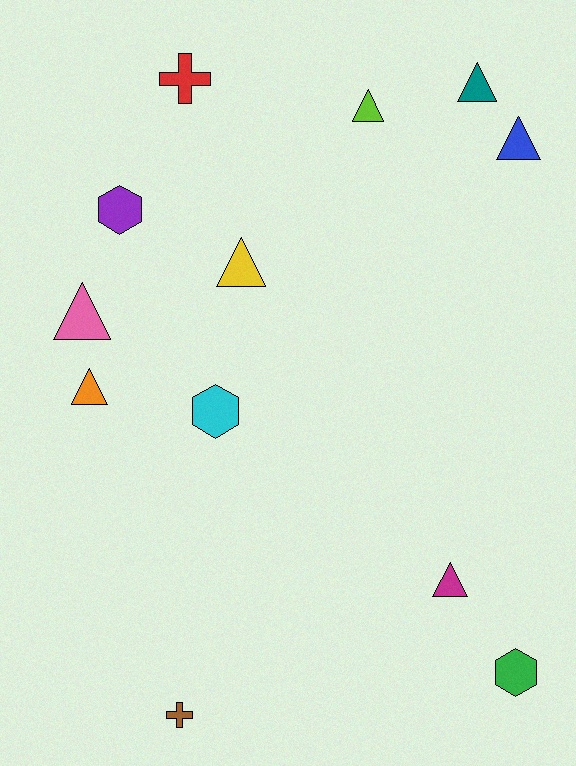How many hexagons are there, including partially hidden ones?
There are 3 hexagons.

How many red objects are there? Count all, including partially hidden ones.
There is 1 red object.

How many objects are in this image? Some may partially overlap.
There are 12 objects.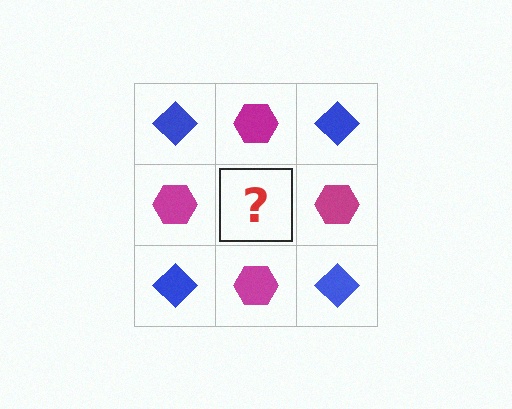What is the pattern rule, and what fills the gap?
The rule is that it alternates blue diamond and magenta hexagon in a checkerboard pattern. The gap should be filled with a blue diamond.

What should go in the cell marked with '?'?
The missing cell should contain a blue diamond.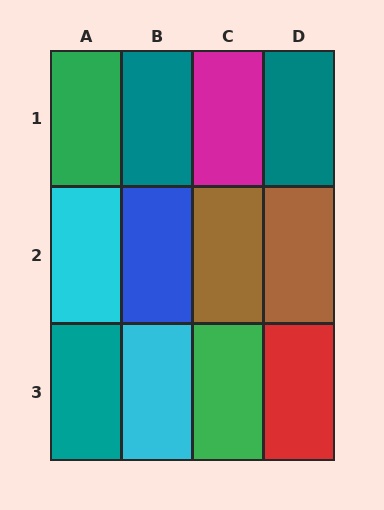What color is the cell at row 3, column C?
Green.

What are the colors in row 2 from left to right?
Cyan, blue, brown, brown.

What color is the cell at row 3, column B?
Cyan.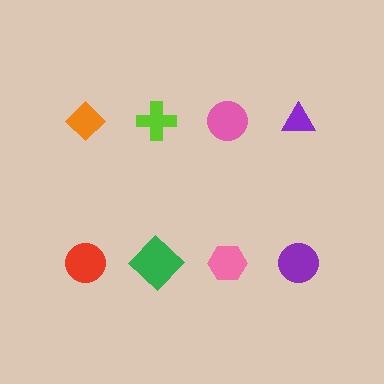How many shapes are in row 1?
4 shapes.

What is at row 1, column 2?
A lime cross.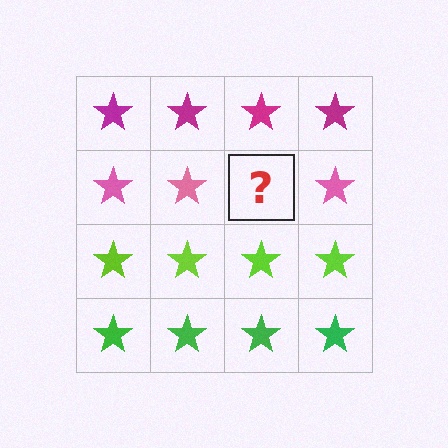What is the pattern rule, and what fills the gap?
The rule is that each row has a consistent color. The gap should be filled with a pink star.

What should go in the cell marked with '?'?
The missing cell should contain a pink star.